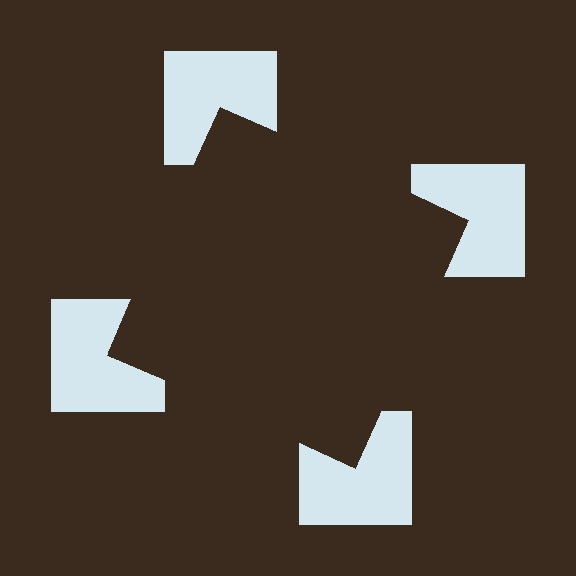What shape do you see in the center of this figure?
An illusory square — its edges are inferred from the aligned wedge cuts in the notched squares, not physically drawn.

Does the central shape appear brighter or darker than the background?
It typically appears slightly darker than the background, even though no actual brightness change is drawn.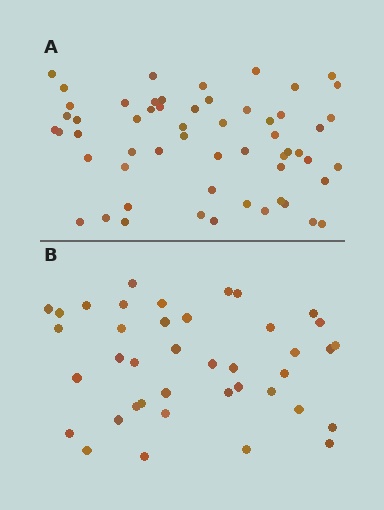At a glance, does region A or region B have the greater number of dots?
Region A (the top region) has more dots.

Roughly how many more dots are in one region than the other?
Region A has approximately 15 more dots than region B.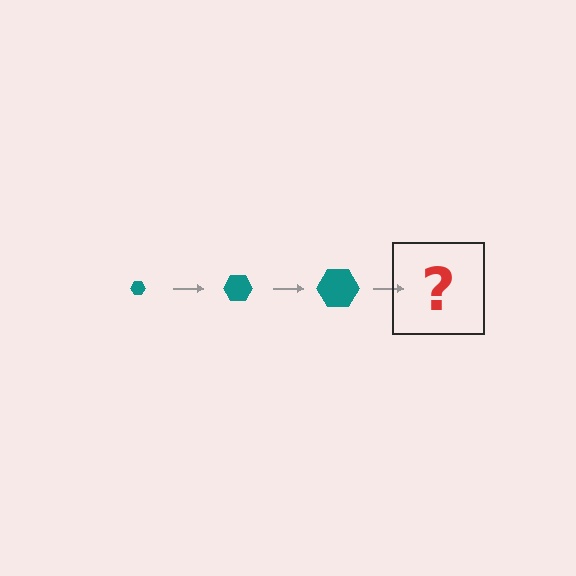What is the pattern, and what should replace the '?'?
The pattern is that the hexagon gets progressively larger each step. The '?' should be a teal hexagon, larger than the previous one.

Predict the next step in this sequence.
The next step is a teal hexagon, larger than the previous one.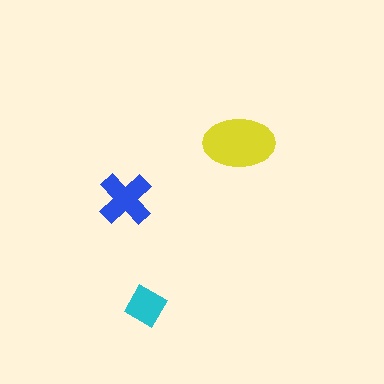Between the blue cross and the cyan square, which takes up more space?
The blue cross.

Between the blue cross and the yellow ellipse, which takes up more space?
The yellow ellipse.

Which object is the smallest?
The cyan square.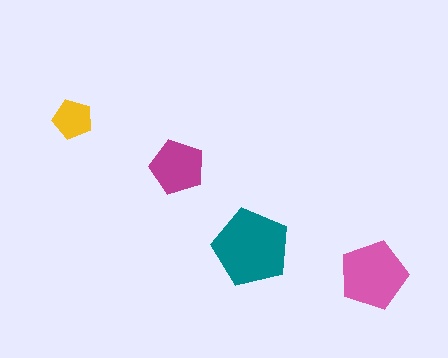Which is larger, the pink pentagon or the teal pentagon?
The teal one.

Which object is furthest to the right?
The pink pentagon is rightmost.